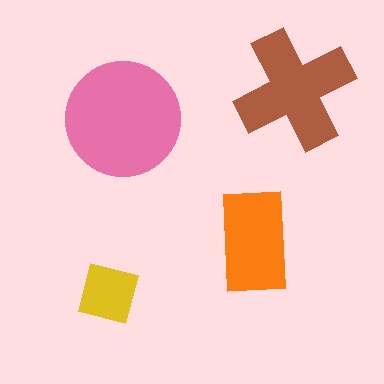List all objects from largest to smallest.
The pink circle, the brown cross, the orange rectangle, the yellow square.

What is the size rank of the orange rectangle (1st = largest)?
3rd.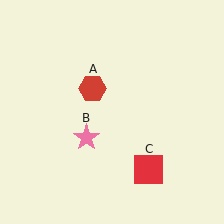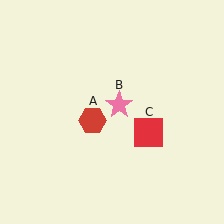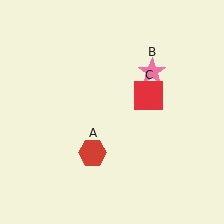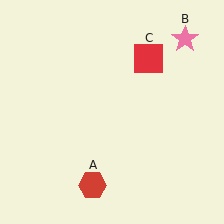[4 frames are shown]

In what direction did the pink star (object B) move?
The pink star (object B) moved up and to the right.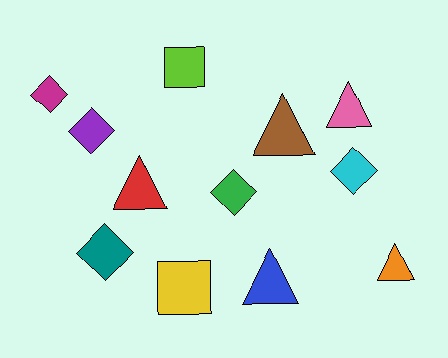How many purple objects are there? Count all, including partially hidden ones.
There is 1 purple object.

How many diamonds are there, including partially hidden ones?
There are 5 diamonds.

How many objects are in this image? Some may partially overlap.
There are 12 objects.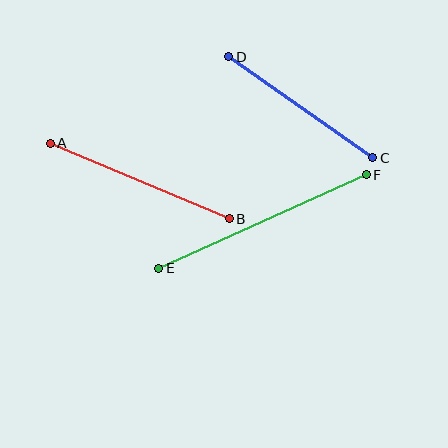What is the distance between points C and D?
The distance is approximately 176 pixels.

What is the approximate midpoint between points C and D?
The midpoint is at approximately (301, 107) pixels.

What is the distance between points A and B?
The distance is approximately 194 pixels.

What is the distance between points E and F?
The distance is approximately 228 pixels.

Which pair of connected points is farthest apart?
Points E and F are farthest apart.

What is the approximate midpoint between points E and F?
The midpoint is at approximately (262, 222) pixels.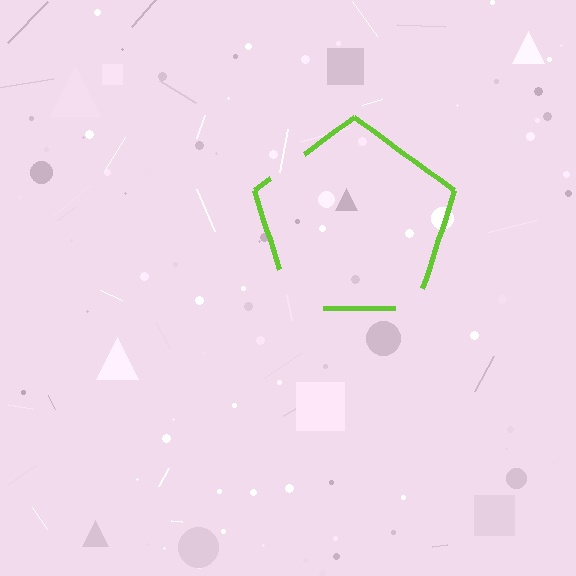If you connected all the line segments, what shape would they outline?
They would outline a pentagon.